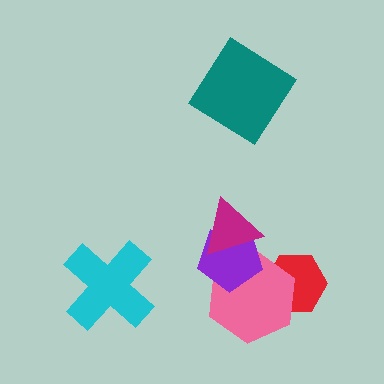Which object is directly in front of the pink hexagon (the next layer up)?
The purple pentagon is directly in front of the pink hexagon.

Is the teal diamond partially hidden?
No, no other shape covers it.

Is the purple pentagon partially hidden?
Yes, it is partially covered by another shape.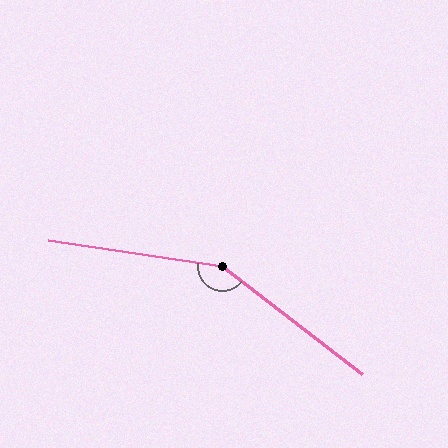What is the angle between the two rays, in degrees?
Approximately 151 degrees.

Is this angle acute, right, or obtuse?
It is obtuse.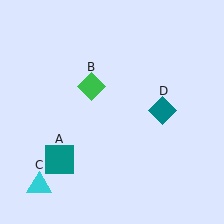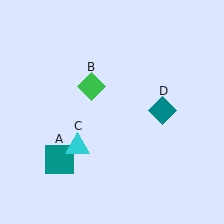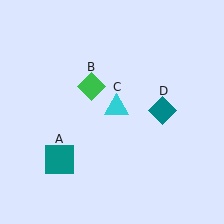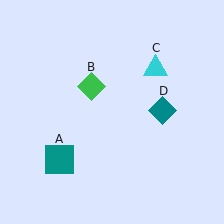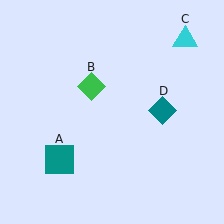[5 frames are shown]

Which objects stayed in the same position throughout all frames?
Teal square (object A) and green diamond (object B) and teal diamond (object D) remained stationary.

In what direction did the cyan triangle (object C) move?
The cyan triangle (object C) moved up and to the right.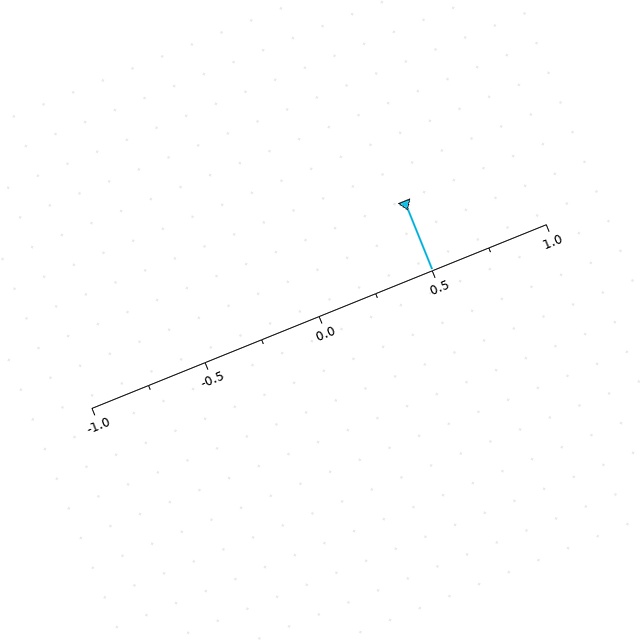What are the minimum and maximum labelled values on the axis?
The axis runs from -1.0 to 1.0.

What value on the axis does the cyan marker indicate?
The marker indicates approximately 0.5.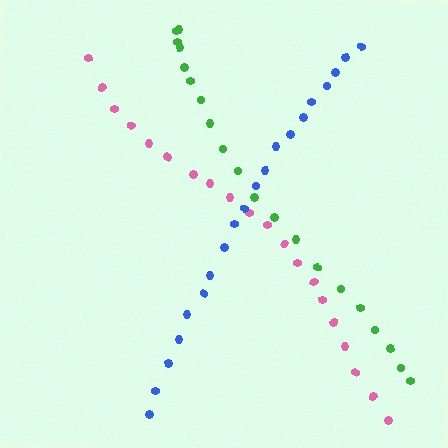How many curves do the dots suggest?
There are 3 distinct paths.